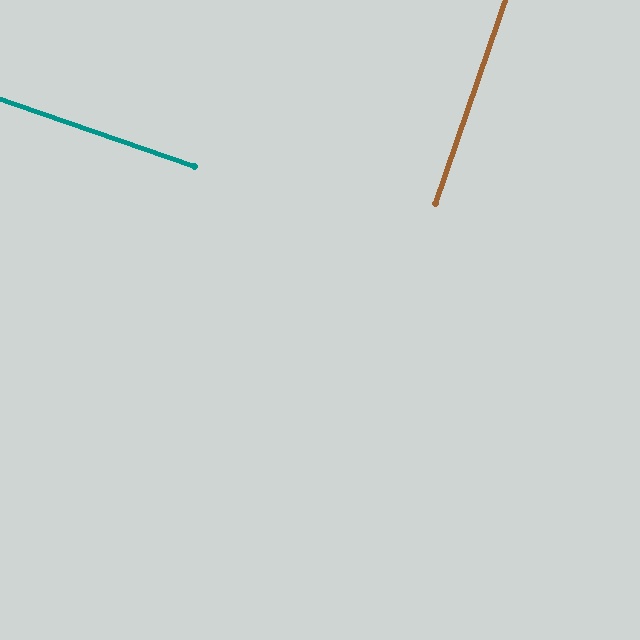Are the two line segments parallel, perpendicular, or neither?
Perpendicular — they meet at approximately 90°.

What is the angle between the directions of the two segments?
Approximately 90 degrees.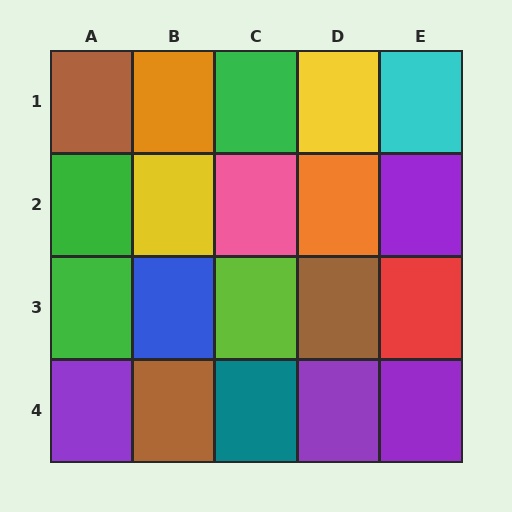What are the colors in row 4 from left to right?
Purple, brown, teal, purple, purple.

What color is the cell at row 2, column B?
Yellow.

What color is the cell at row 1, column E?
Cyan.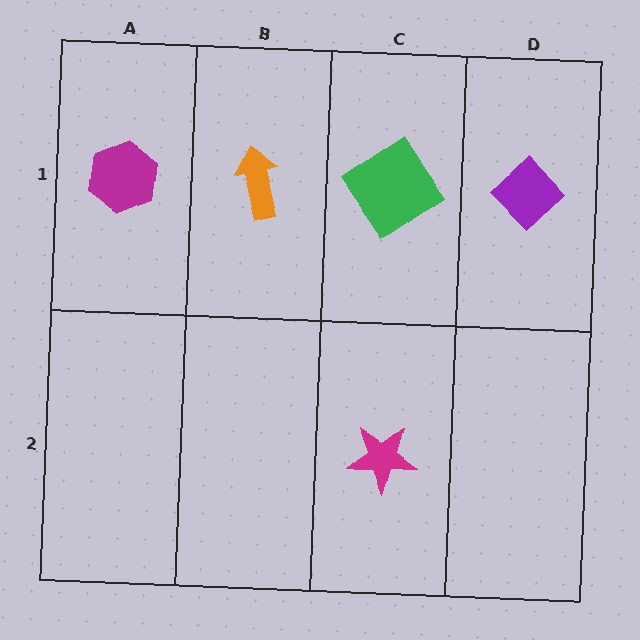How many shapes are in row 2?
1 shape.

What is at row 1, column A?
A magenta hexagon.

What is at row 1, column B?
An orange arrow.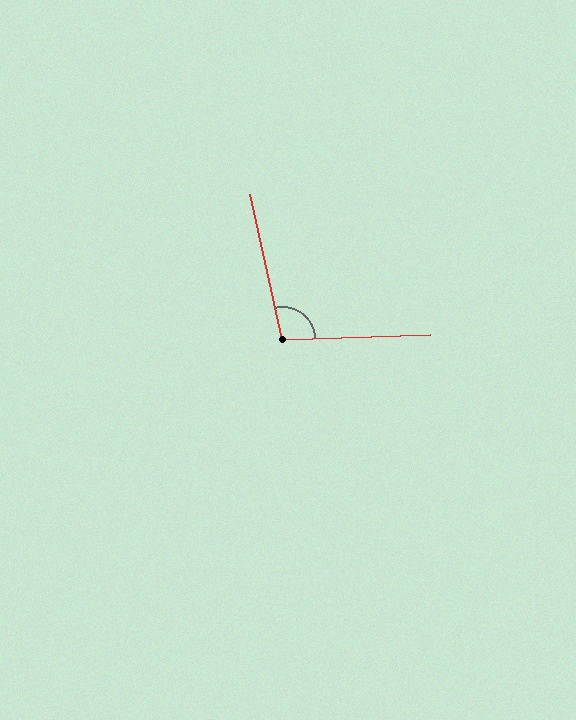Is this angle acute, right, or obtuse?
It is obtuse.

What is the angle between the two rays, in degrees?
Approximately 101 degrees.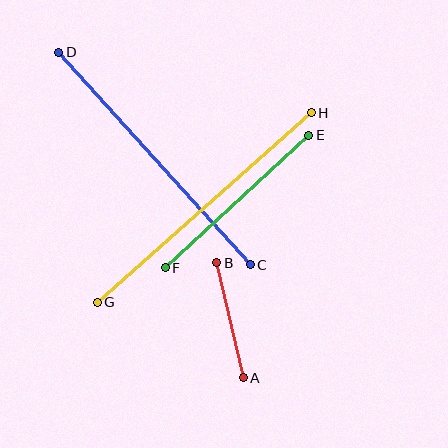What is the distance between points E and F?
The distance is approximately 195 pixels.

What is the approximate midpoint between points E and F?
The midpoint is at approximately (237, 201) pixels.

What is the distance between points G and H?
The distance is approximately 286 pixels.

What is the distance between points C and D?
The distance is approximately 286 pixels.